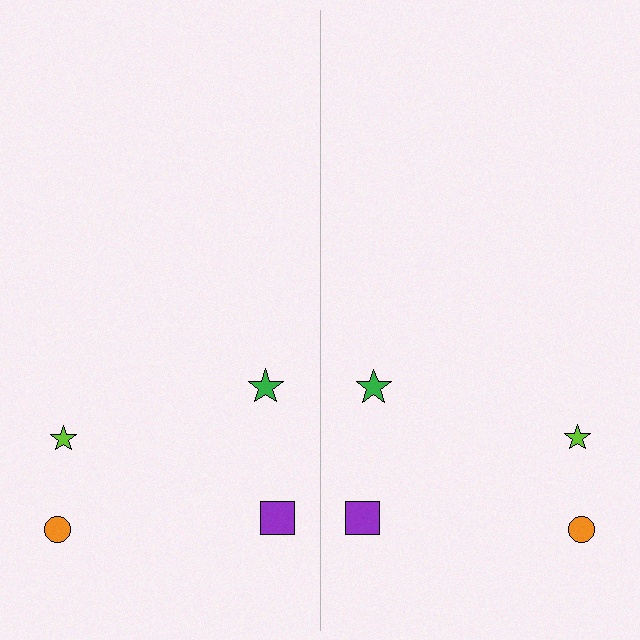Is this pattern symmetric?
Yes, this pattern has bilateral (reflection) symmetry.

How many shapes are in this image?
There are 8 shapes in this image.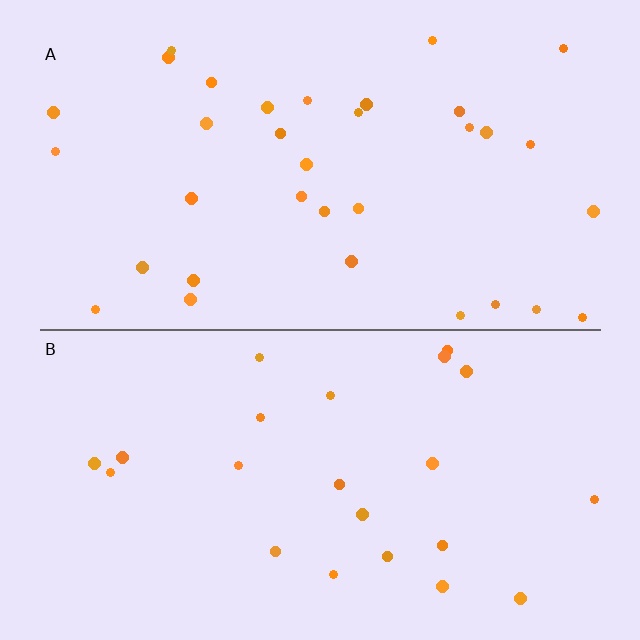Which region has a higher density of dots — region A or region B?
A (the top).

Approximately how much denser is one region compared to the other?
Approximately 1.5× — region A over region B.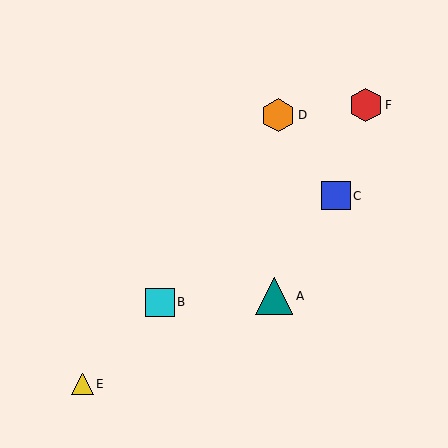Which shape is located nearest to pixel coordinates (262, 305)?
The teal triangle (labeled A) at (274, 296) is nearest to that location.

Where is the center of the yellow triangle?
The center of the yellow triangle is at (82, 384).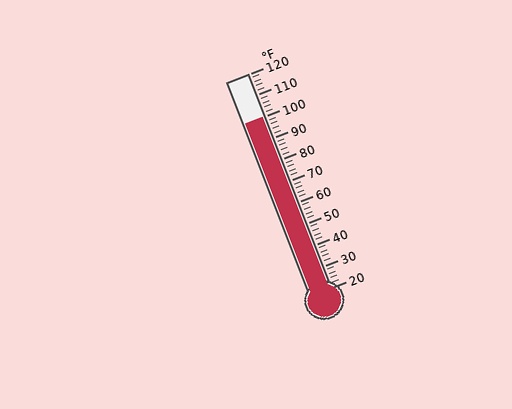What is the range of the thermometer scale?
The thermometer scale ranges from 20°F to 120°F.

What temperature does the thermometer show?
The thermometer shows approximately 100°F.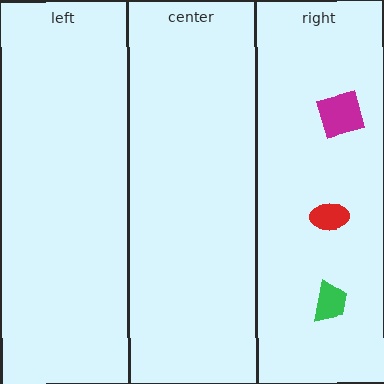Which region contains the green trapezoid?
The right region.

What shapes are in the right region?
The green trapezoid, the red ellipse, the magenta square.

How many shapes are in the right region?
3.